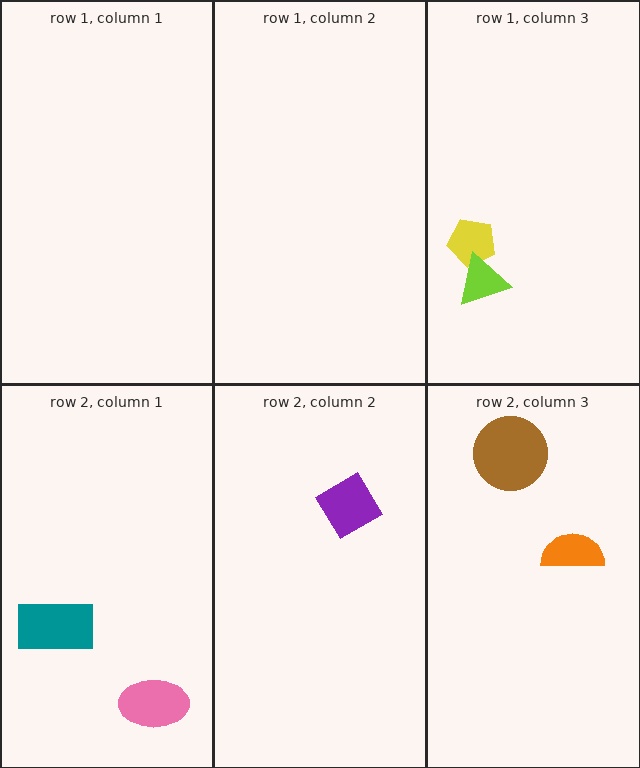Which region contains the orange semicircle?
The row 2, column 3 region.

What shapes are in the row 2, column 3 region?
The brown circle, the orange semicircle.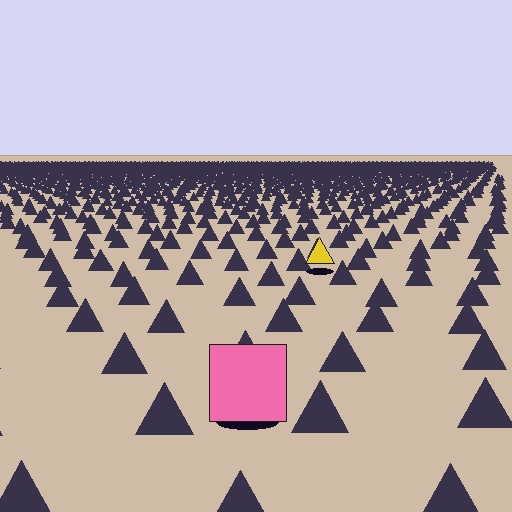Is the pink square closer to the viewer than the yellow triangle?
Yes. The pink square is closer — you can tell from the texture gradient: the ground texture is coarser near it.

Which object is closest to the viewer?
The pink square is closest. The texture marks near it are larger and more spread out.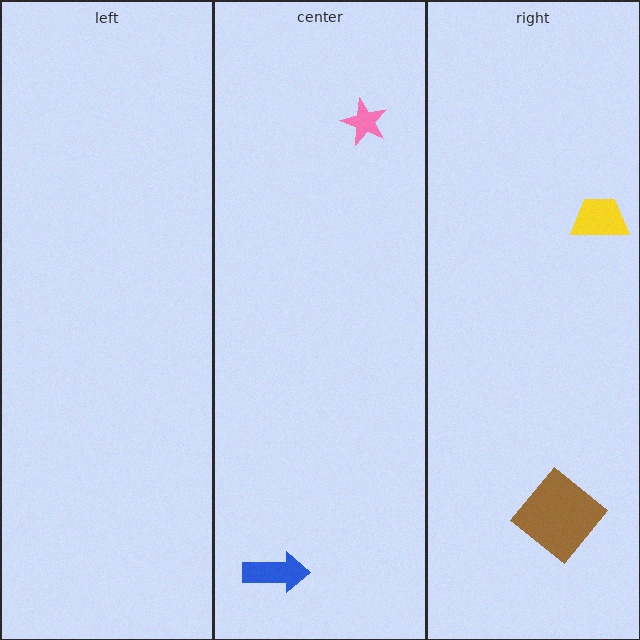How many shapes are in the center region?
2.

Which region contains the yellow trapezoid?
The right region.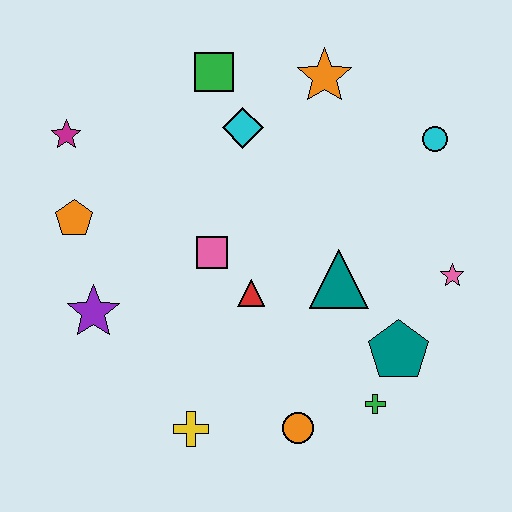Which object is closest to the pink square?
The red triangle is closest to the pink square.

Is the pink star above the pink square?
No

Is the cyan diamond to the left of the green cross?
Yes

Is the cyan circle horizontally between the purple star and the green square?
No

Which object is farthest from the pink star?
The magenta star is farthest from the pink star.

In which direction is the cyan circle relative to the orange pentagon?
The cyan circle is to the right of the orange pentagon.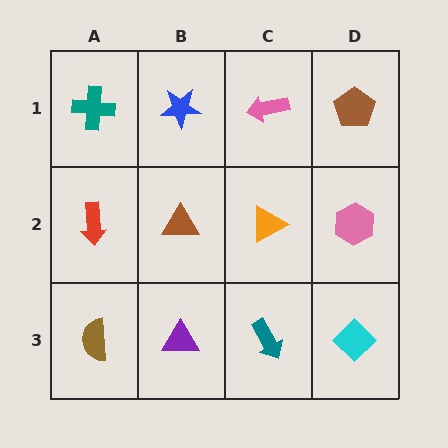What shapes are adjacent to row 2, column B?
A blue star (row 1, column B), a purple triangle (row 3, column B), a red arrow (row 2, column A), an orange triangle (row 2, column C).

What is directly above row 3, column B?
A brown triangle.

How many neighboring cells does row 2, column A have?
3.